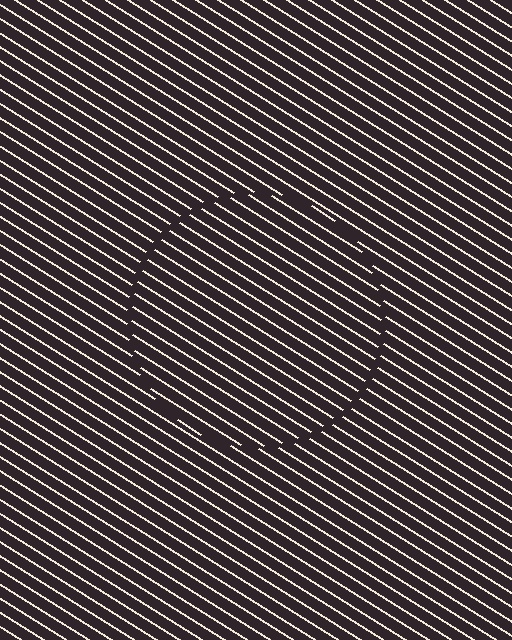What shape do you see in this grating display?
An illusory circle. The interior of the shape contains the same grating, shifted by half a period — the contour is defined by the phase discontinuity where line-ends from the inner and outer gratings abut.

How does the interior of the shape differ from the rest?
The interior of the shape contains the same grating, shifted by half a period — the contour is defined by the phase discontinuity where line-ends from the inner and outer gratings abut.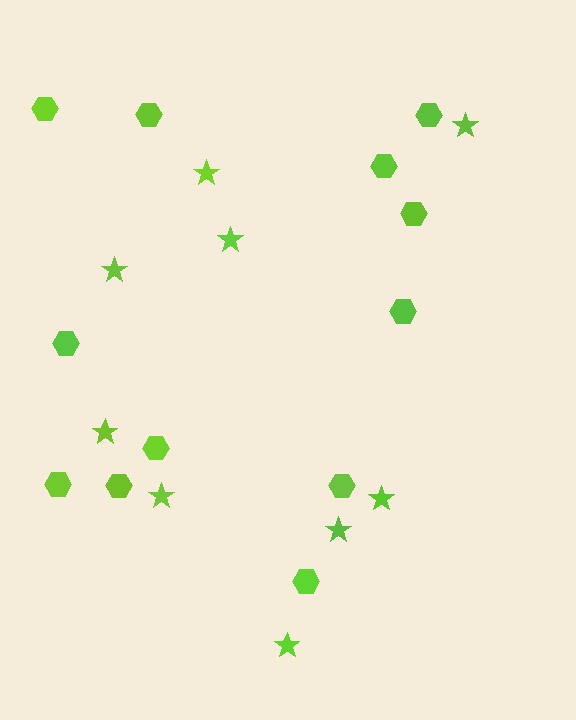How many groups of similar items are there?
There are 2 groups: one group of stars (9) and one group of hexagons (12).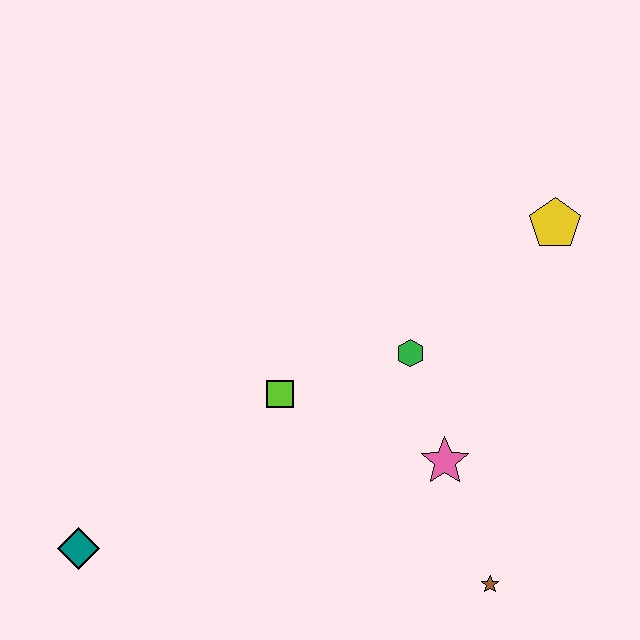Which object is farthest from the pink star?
The teal diamond is farthest from the pink star.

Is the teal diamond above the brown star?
Yes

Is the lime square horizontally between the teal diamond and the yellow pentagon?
Yes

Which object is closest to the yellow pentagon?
The green hexagon is closest to the yellow pentagon.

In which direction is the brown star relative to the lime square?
The brown star is to the right of the lime square.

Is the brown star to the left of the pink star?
No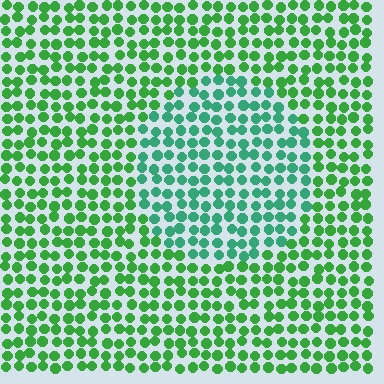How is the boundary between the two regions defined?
The boundary is defined purely by a slight shift in hue (about 33 degrees). Spacing, size, and orientation are identical on both sides.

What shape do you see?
I see a circle.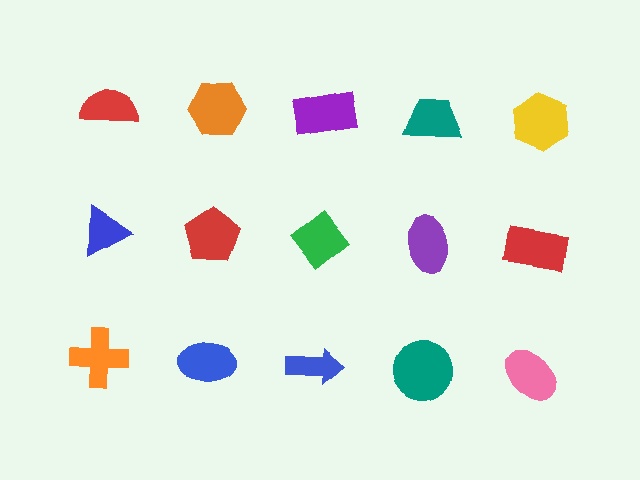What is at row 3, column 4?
A teal circle.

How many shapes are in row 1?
5 shapes.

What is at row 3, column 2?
A blue ellipse.